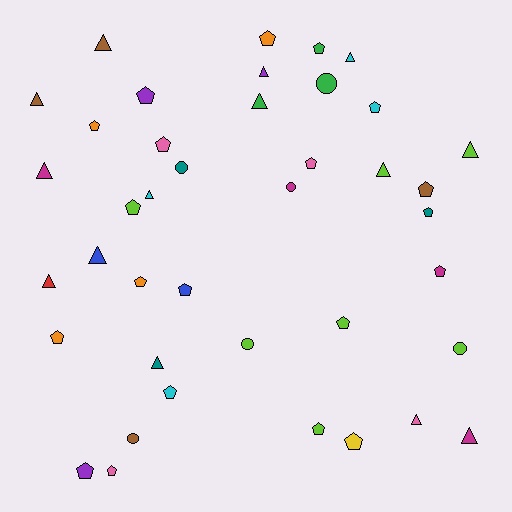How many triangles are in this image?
There are 14 triangles.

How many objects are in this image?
There are 40 objects.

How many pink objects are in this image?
There are 4 pink objects.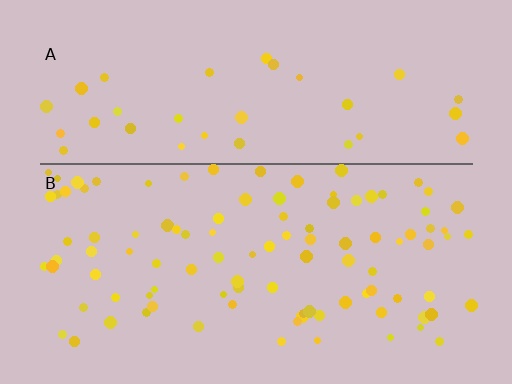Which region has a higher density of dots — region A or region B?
B (the bottom).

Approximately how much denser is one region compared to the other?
Approximately 2.7× — region B over region A.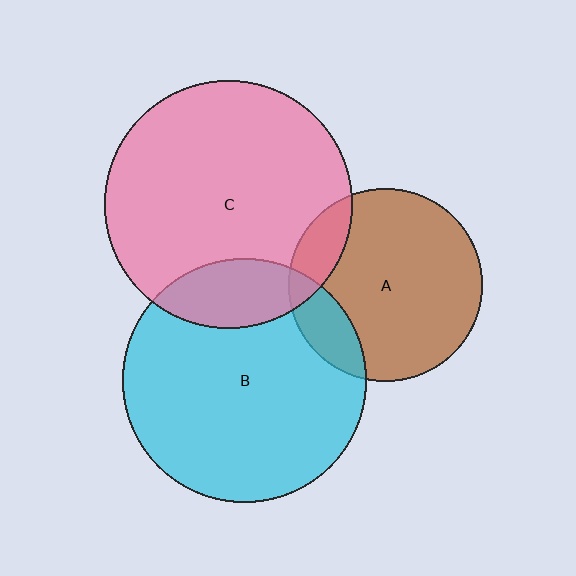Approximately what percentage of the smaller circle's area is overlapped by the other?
Approximately 15%.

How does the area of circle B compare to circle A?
Approximately 1.6 times.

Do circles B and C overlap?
Yes.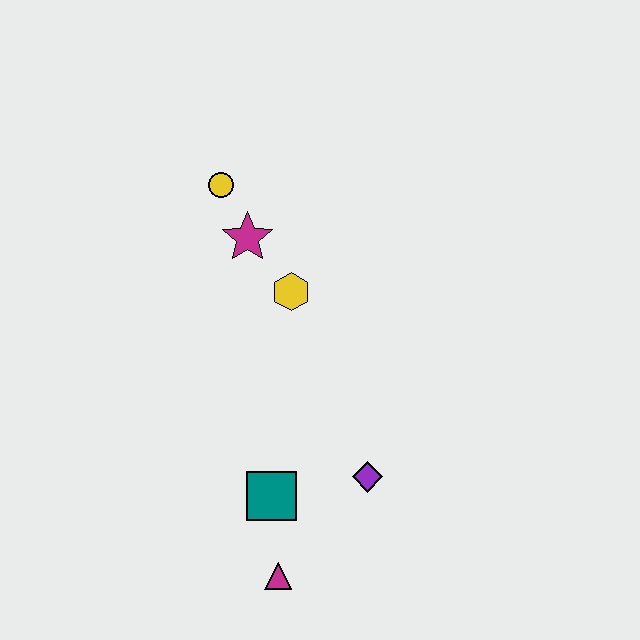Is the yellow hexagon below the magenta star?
Yes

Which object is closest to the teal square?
The magenta triangle is closest to the teal square.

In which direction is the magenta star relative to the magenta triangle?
The magenta star is above the magenta triangle.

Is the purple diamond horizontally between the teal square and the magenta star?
No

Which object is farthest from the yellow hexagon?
The magenta triangle is farthest from the yellow hexagon.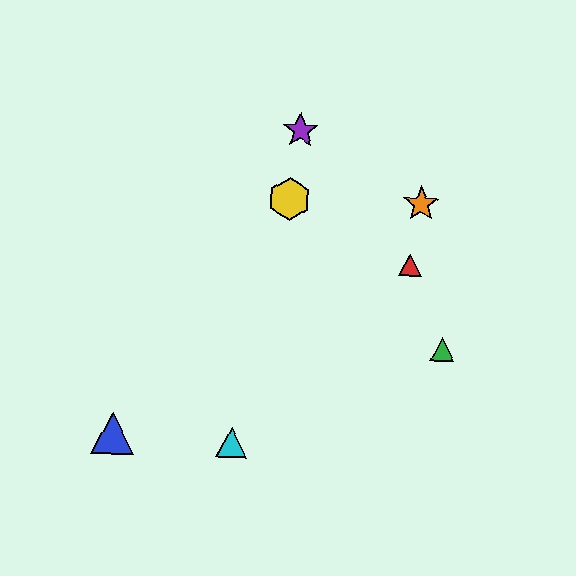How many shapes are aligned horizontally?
2 shapes (the yellow hexagon, the orange star) are aligned horizontally.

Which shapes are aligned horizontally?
The yellow hexagon, the orange star are aligned horizontally.